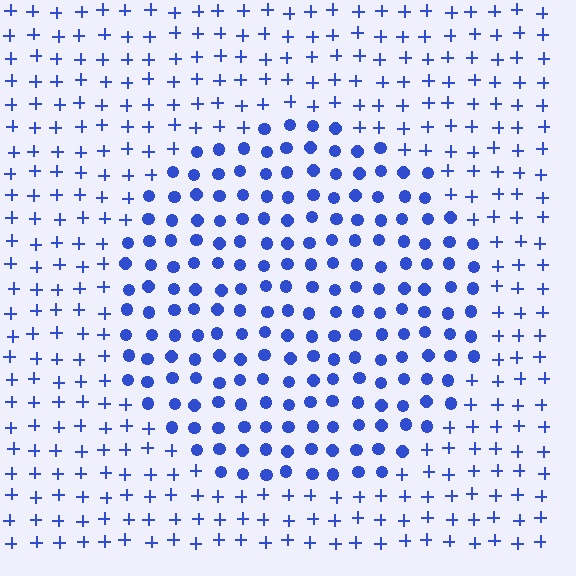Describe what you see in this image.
The image is filled with small blue elements arranged in a uniform grid. A circle-shaped region contains circles, while the surrounding area contains plus signs. The boundary is defined purely by the change in element shape.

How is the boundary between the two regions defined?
The boundary is defined by a change in element shape: circles inside vs. plus signs outside. All elements share the same color and spacing.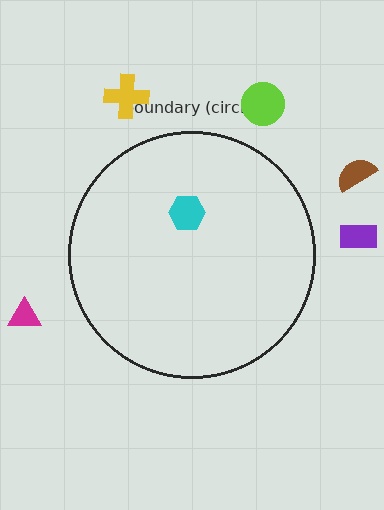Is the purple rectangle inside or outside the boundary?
Outside.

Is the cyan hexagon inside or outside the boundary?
Inside.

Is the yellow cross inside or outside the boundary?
Outside.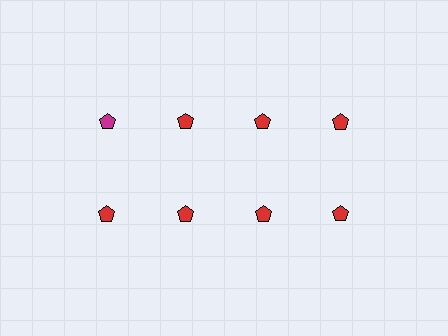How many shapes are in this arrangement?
There are 8 shapes arranged in a grid pattern.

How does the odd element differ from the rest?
It has a different color: magenta instead of red.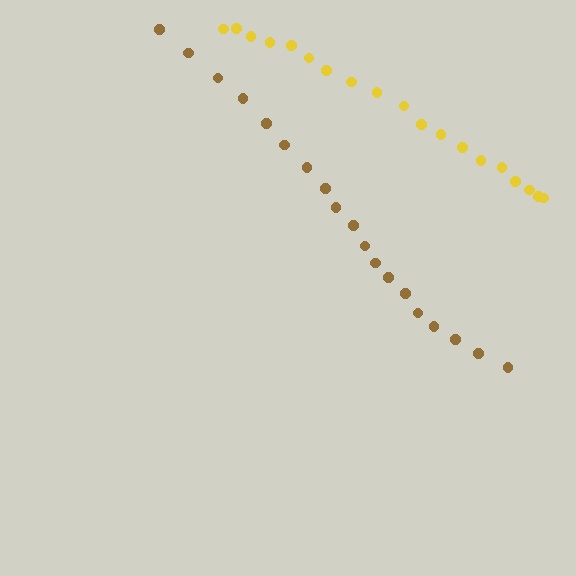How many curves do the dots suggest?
There are 2 distinct paths.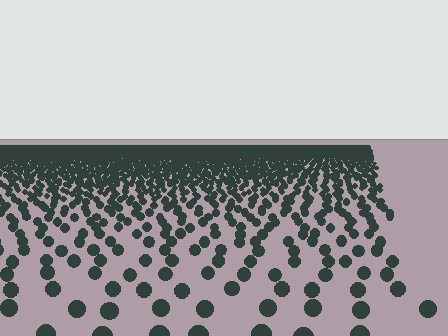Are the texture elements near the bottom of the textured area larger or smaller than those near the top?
Larger. Near the bottom, elements are closer to the viewer and appear at a bigger on-screen size.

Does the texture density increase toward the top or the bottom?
Density increases toward the top.